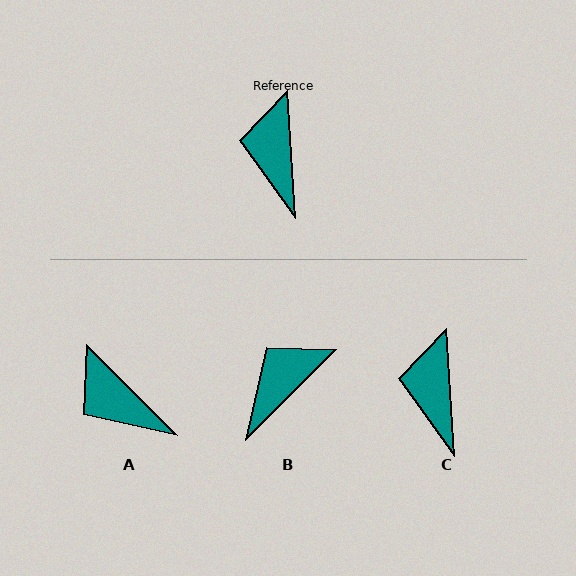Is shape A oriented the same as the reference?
No, it is off by about 42 degrees.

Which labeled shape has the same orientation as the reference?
C.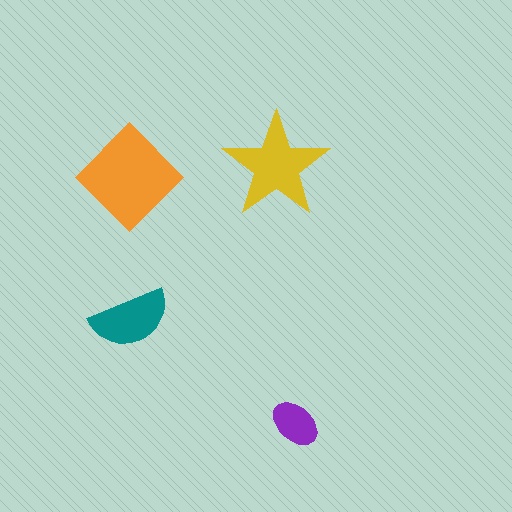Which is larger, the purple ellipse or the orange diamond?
The orange diamond.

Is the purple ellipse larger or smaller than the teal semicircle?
Smaller.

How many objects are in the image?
There are 4 objects in the image.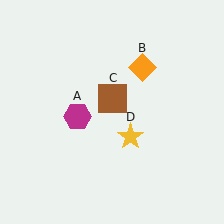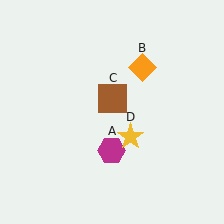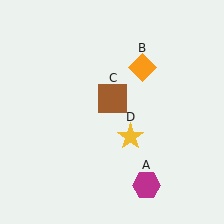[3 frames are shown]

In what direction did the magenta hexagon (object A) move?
The magenta hexagon (object A) moved down and to the right.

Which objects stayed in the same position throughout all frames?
Orange diamond (object B) and brown square (object C) and yellow star (object D) remained stationary.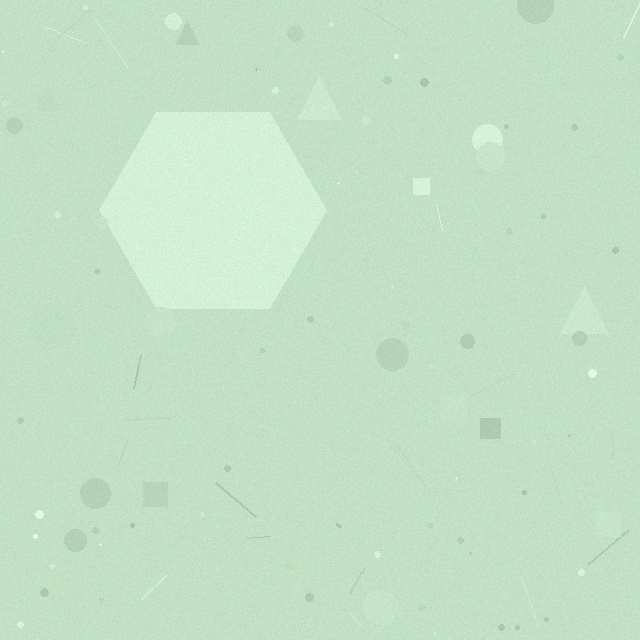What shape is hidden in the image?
A hexagon is hidden in the image.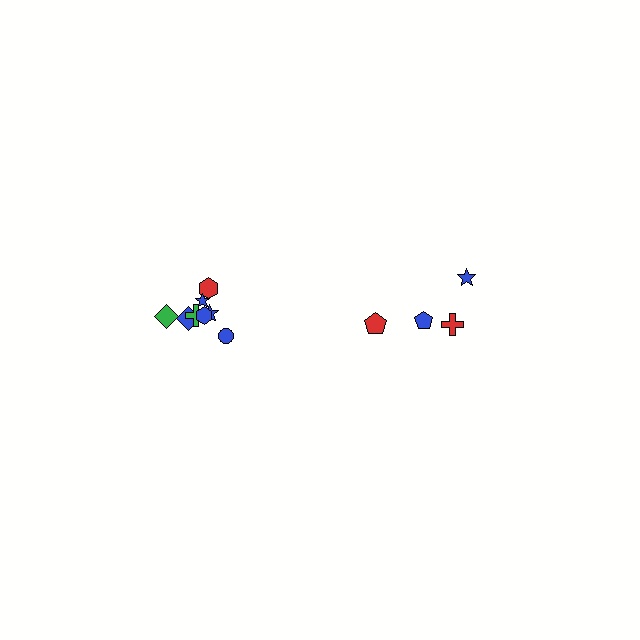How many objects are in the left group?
There are 8 objects.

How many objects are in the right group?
There are 4 objects.